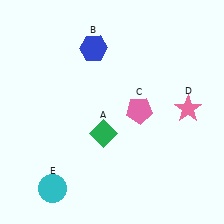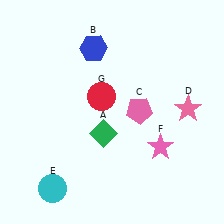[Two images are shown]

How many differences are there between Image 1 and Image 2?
There are 2 differences between the two images.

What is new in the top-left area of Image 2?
A red circle (G) was added in the top-left area of Image 2.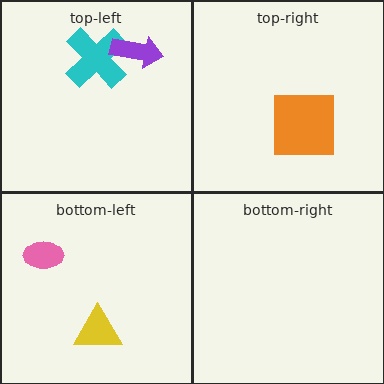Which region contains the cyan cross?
The top-left region.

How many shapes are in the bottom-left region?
2.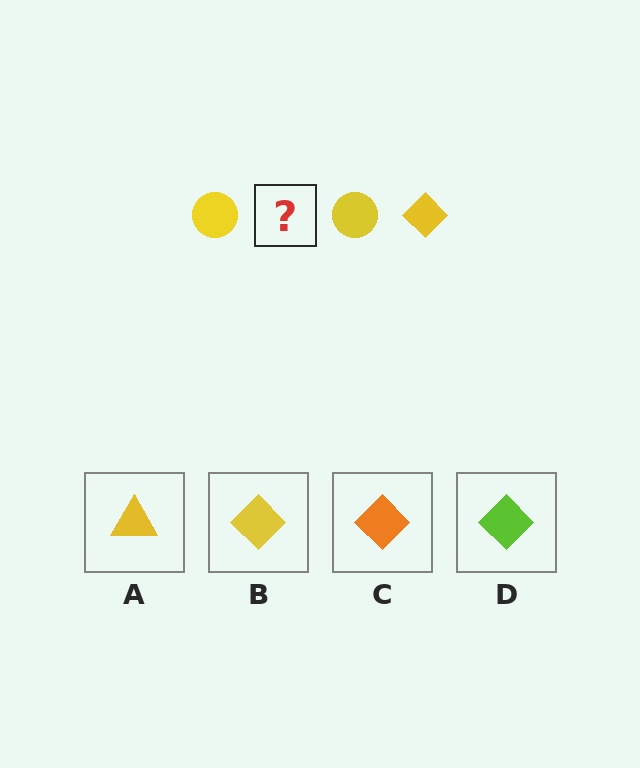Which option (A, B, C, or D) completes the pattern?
B.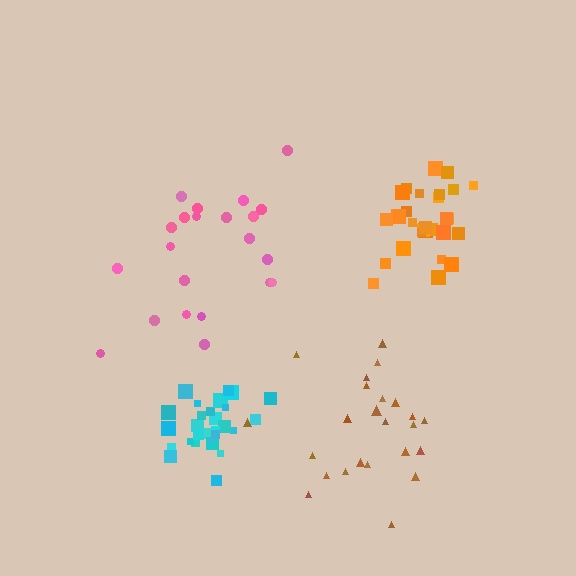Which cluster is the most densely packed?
Cyan.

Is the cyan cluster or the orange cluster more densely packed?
Cyan.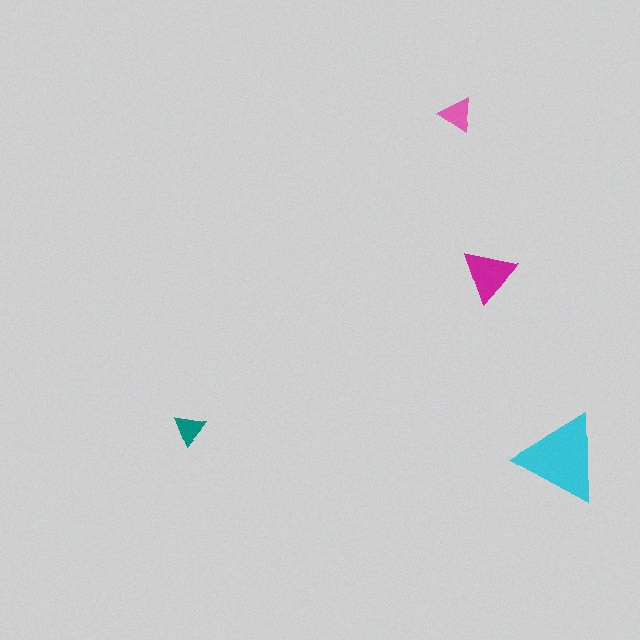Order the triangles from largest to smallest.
the cyan one, the magenta one, the pink one, the teal one.